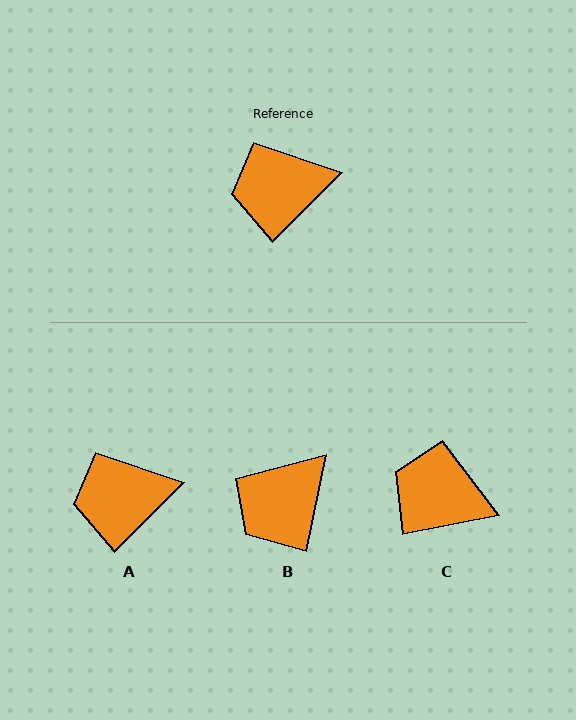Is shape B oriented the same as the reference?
No, it is off by about 33 degrees.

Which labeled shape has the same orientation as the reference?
A.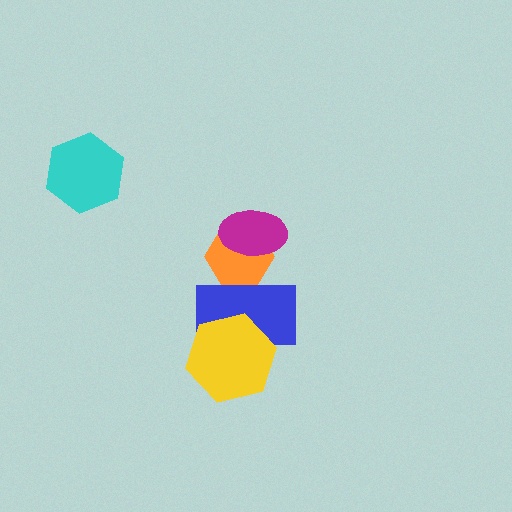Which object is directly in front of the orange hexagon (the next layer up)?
The blue rectangle is directly in front of the orange hexagon.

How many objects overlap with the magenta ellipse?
1 object overlaps with the magenta ellipse.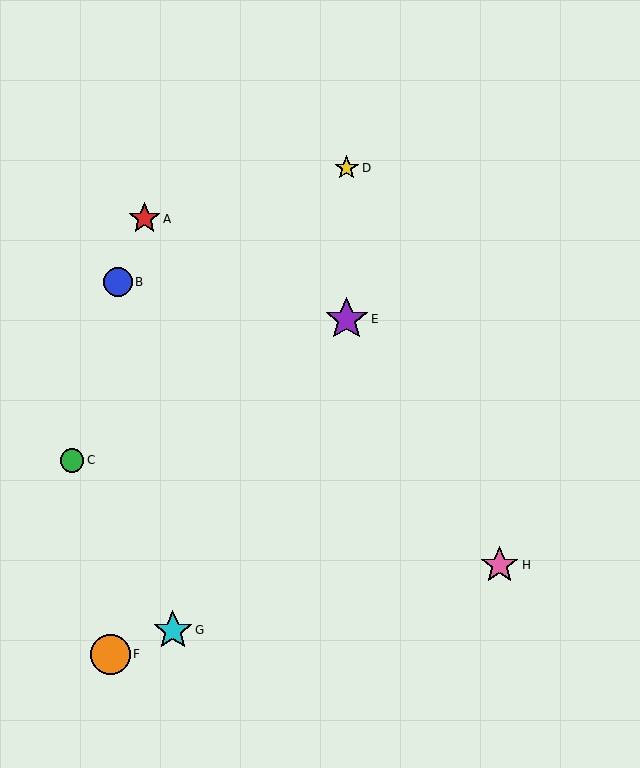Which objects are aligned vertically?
Objects D, E are aligned vertically.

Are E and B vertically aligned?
No, E is at x≈347 and B is at x≈118.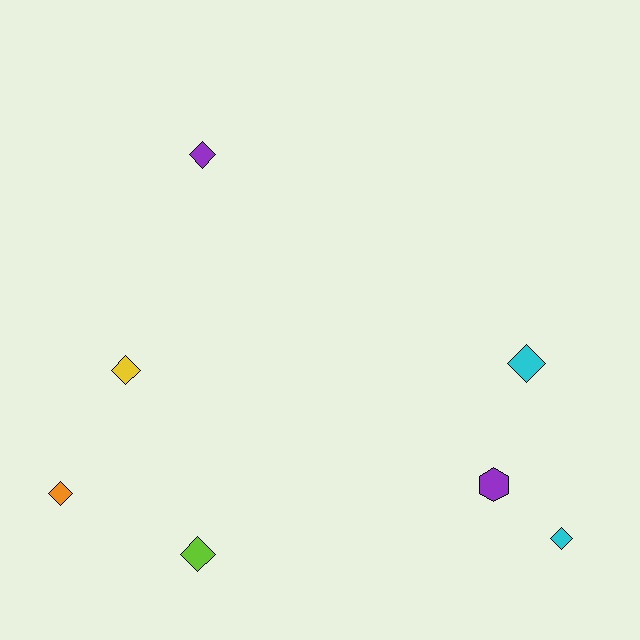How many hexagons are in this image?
There is 1 hexagon.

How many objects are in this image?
There are 7 objects.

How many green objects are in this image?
There are no green objects.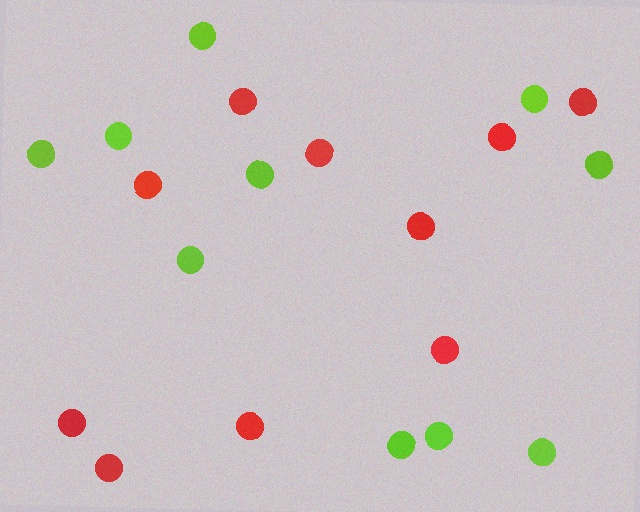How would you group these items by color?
There are 2 groups: one group of lime circles (10) and one group of red circles (10).